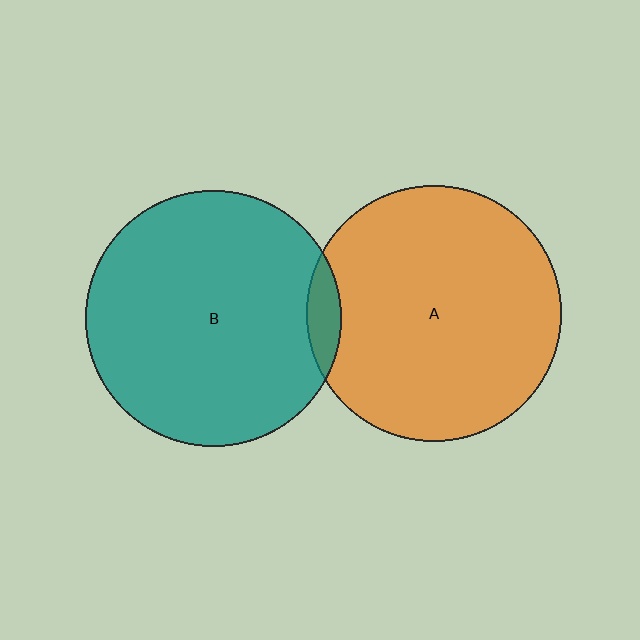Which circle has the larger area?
Circle B (teal).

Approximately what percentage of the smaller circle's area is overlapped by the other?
Approximately 5%.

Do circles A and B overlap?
Yes.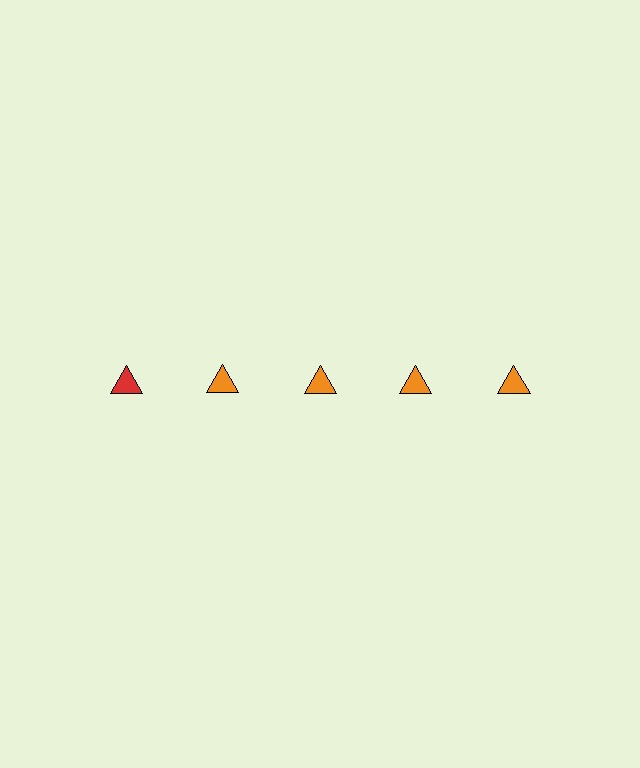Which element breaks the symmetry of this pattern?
The red triangle in the top row, leftmost column breaks the symmetry. All other shapes are orange triangles.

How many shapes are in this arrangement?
There are 5 shapes arranged in a grid pattern.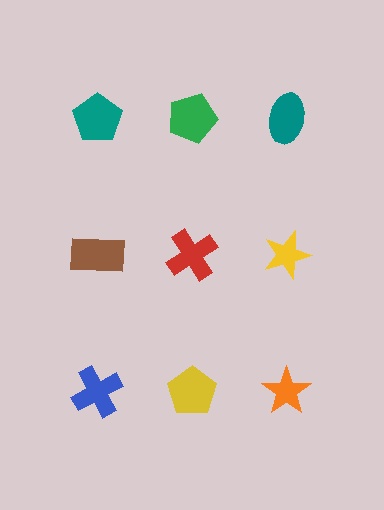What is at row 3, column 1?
A blue cross.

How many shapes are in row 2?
3 shapes.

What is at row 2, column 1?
A brown rectangle.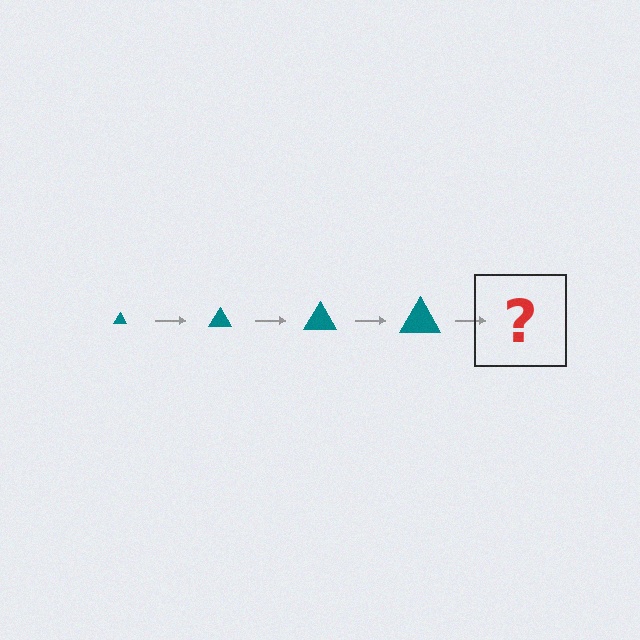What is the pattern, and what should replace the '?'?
The pattern is that the triangle gets progressively larger each step. The '?' should be a teal triangle, larger than the previous one.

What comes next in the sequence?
The next element should be a teal triangle, larger than the previous one.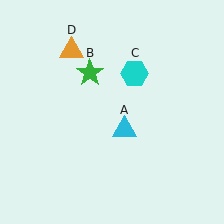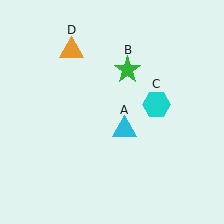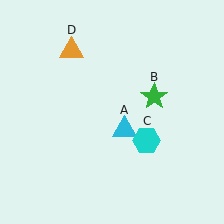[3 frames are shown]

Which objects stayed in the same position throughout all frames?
Cyan triangle (object A) and orange triangle (object D) remained stationary.